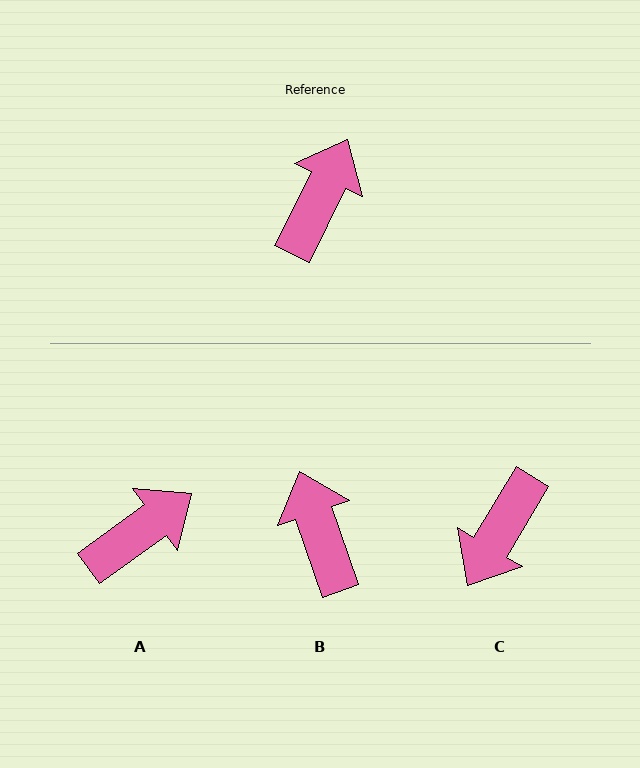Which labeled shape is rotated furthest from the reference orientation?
C, about 175 degrees away.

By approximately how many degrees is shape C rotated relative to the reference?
Approximately 175 degrees counter-clockwise.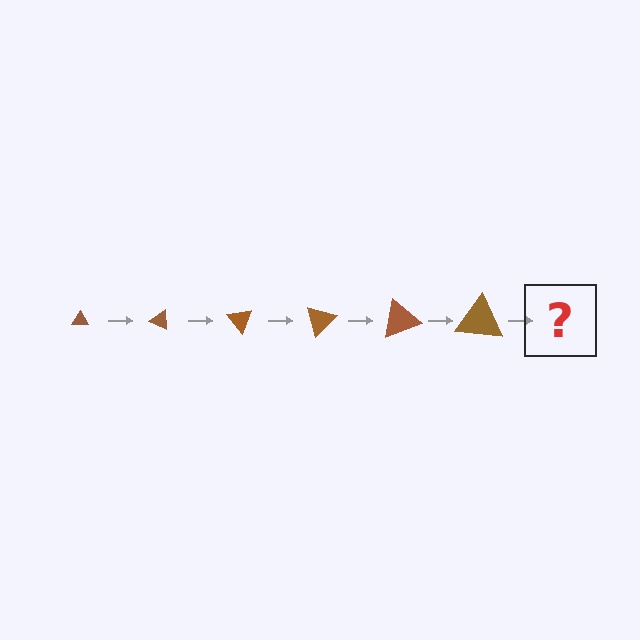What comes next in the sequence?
The next element should be a triangle, larger than the previous one and rotated 150 degrees from the start.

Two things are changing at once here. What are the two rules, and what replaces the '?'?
The two rules are that the triangle grows larger each step and it rotates 25 degrees each step. The '?' should be a triangle, larger than the previous one and rotated 150 degrees from the start.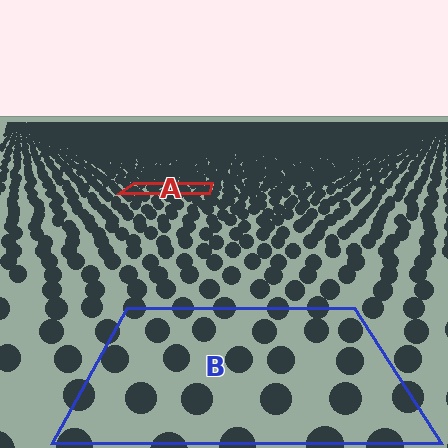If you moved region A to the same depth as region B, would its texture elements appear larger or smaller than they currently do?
They would appear larger. At a closer depth, the same texture elements are projected at a bigger on-screen size.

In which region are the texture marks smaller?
The texture marks are smaller in region A, because it is farther away.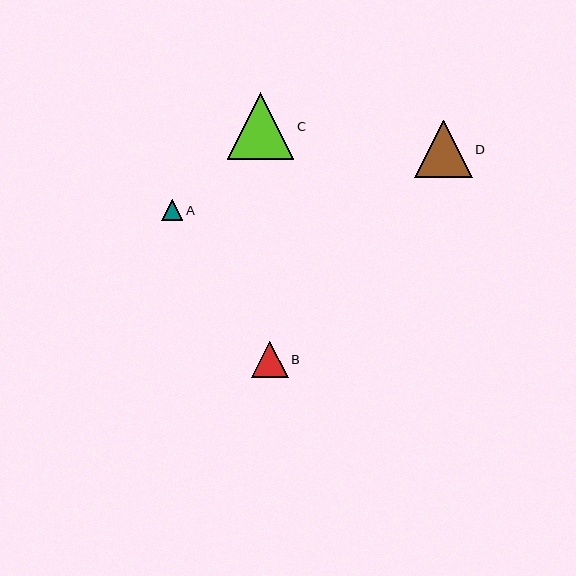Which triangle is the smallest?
Triangle A is the smallest with a size of approximately 21 pixels.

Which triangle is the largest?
Triangle C is the largest with a size of approximately 66 pixels.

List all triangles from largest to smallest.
From largest to smallest: C, D, B, A.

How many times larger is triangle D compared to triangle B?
Triangle D is approximately 1.6 times the size of triangle B.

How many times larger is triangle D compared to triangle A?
Triangle D is approximately 2.7 times the size of triangle A.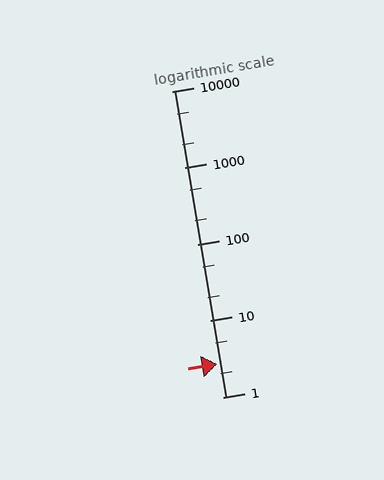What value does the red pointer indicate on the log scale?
The pointer indicates approximately 2.7.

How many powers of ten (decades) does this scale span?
The scale spans 4 decades, from 1 to 10000.